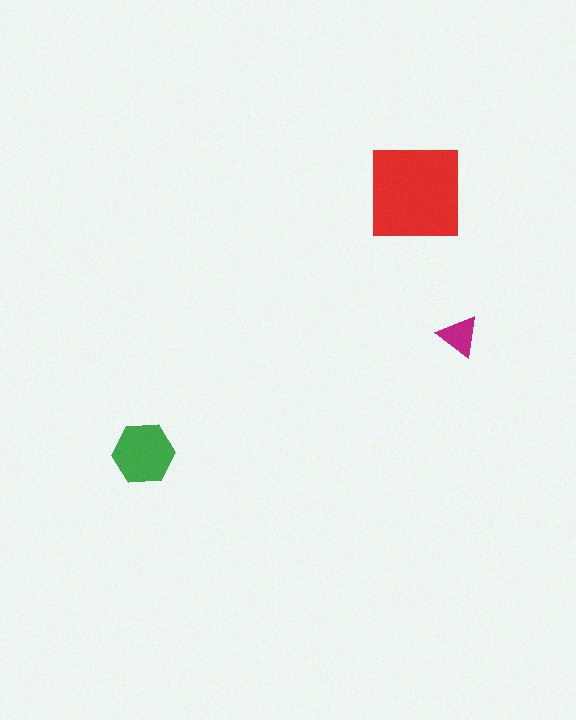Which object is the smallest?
The magenta triangle.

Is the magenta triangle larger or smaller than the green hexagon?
Smaller.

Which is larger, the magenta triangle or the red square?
The red square.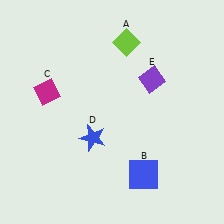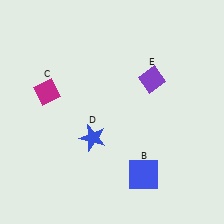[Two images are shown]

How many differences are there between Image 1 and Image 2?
There is 1 difference between the two images.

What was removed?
The lime diamond (A) was removed in Image 2.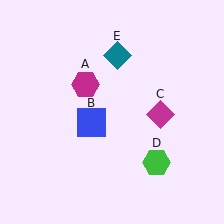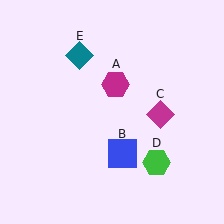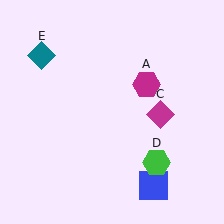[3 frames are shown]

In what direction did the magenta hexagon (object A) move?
The magenta hexagon (object A) moved right.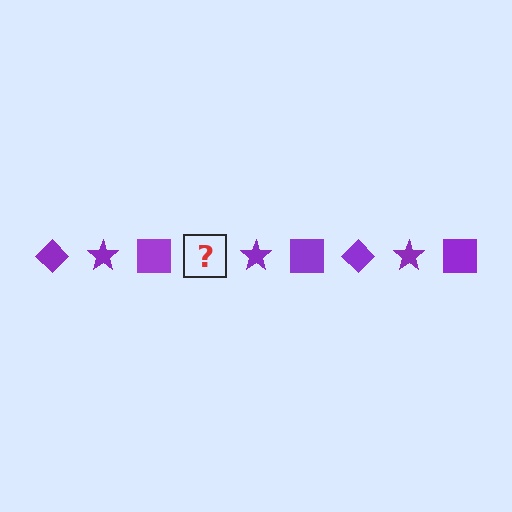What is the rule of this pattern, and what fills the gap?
The rule is that the pattern cycles through diamond, star, square shapes in purple. The gap should be filled with a purple diamond.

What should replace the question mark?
The question mark should be replaced with a purple diamond.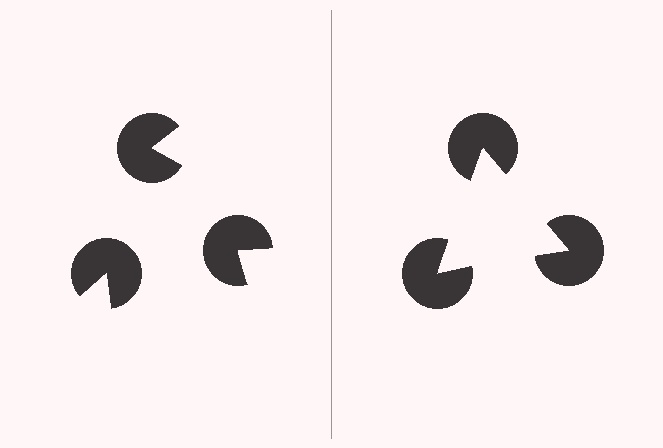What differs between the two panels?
The pac-man discs are positioned identically on both sides; only the wedge orientations differ. On the right they align to a triangle; on the left they are misaligned.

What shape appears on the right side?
An illusory triangle.